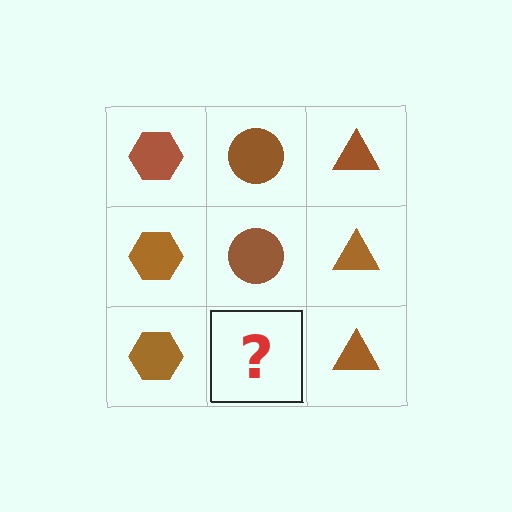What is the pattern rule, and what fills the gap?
The rule is that each column has a consistent shape. The gap should be filled with a brown circle.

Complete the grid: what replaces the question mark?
The question mark should be replaced with a brown circle.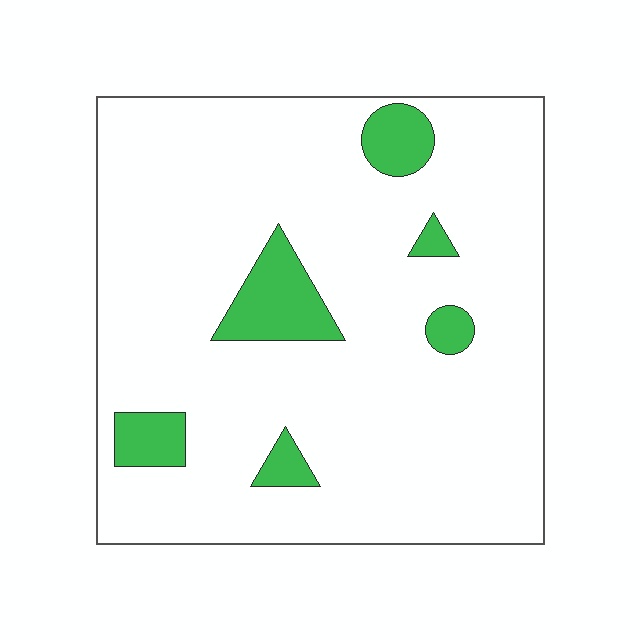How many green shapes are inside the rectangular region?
6.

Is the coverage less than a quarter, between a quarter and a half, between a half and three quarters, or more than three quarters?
Less than a quarter.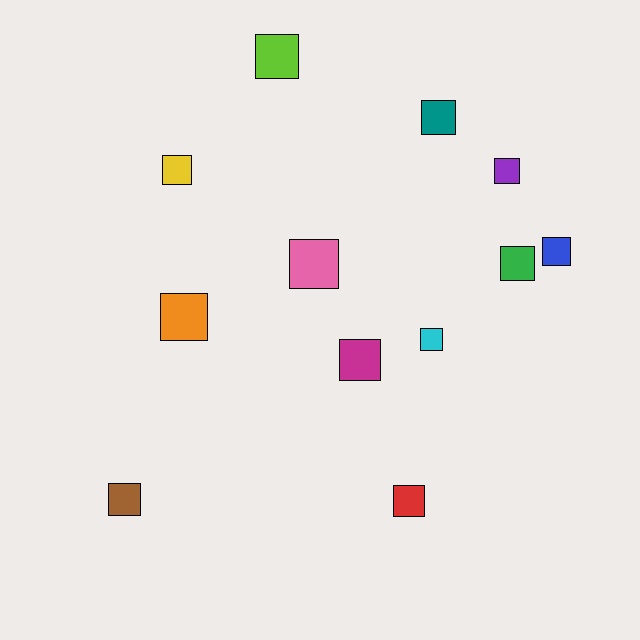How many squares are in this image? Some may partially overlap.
There are 12 squares.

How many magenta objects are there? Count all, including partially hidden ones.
There is 1 magenta object.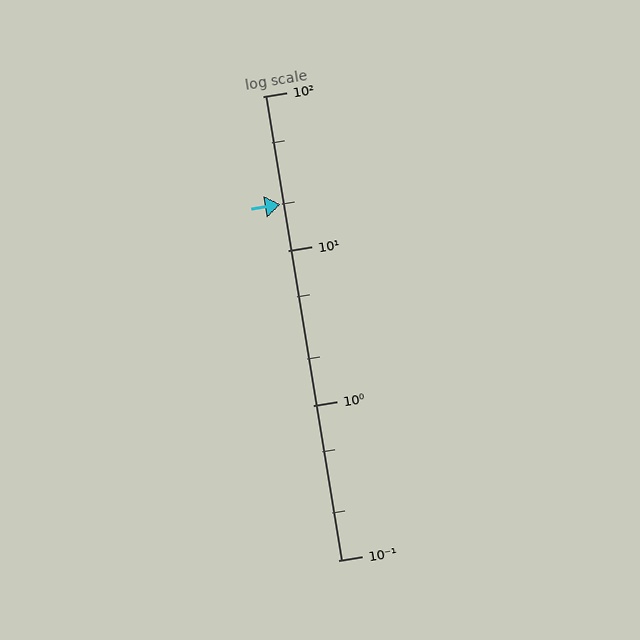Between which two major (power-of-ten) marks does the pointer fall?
The pointer is between 10 and 100.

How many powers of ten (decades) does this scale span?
The scale spans 3 decades, from 0.1 to 100.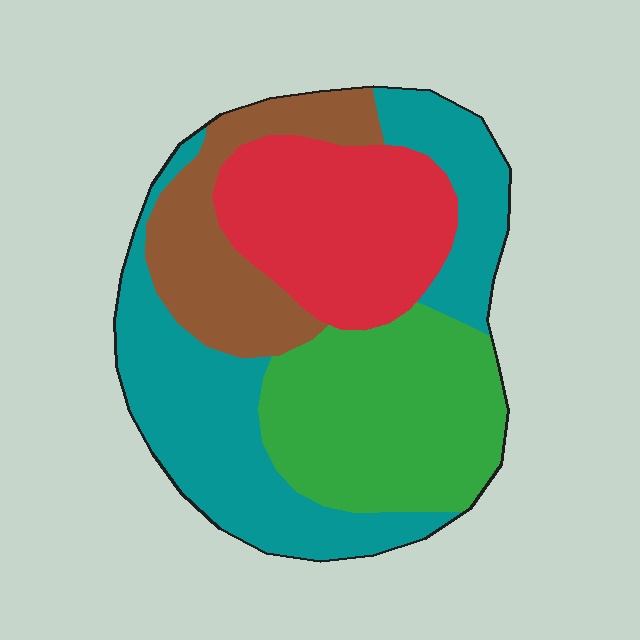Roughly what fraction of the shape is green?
Green takes up about one quarter (1/4) of the shape.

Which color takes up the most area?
Teal, at roughly 35%.